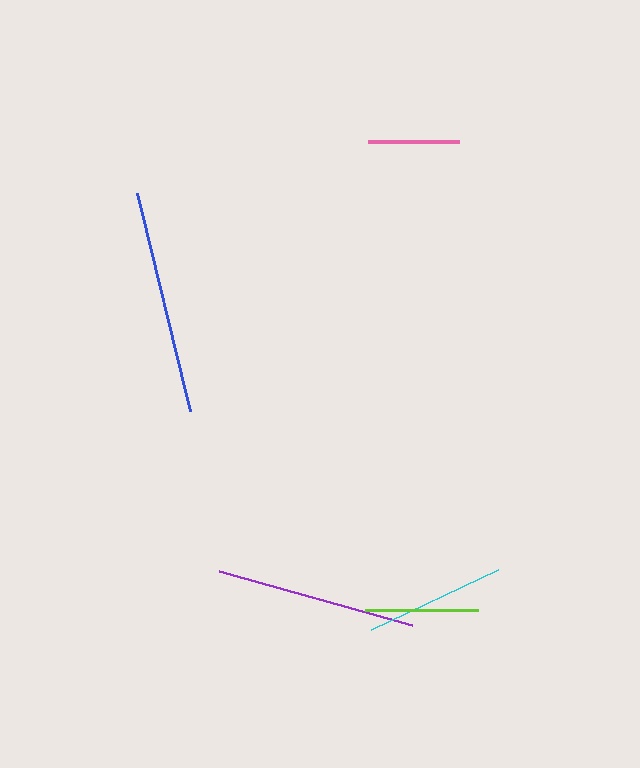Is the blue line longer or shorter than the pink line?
The blue line is longer than the pink line.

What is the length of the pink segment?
The pink segment is approximately 91 pixels long.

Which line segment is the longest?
The blue line is the longest at approximately 224 pixels.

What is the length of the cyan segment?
The cyan segment is approximately 140 pixels long.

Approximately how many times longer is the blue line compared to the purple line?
The blue line is approximately 1.1 times the length of the purple line.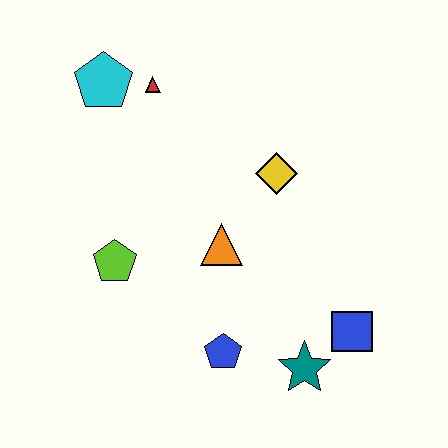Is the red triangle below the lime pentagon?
No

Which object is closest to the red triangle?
The cyan pentagon is closest to the red triangle.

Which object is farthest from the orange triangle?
The cyan pentagon is farthest from the orange triangle.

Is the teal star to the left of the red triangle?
No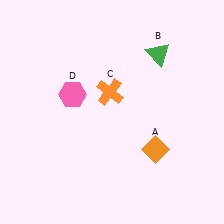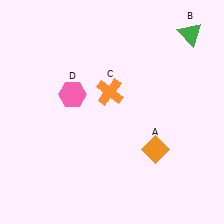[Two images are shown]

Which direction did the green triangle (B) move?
The green triangle (B) moved right.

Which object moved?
The green triangle (B) moved right.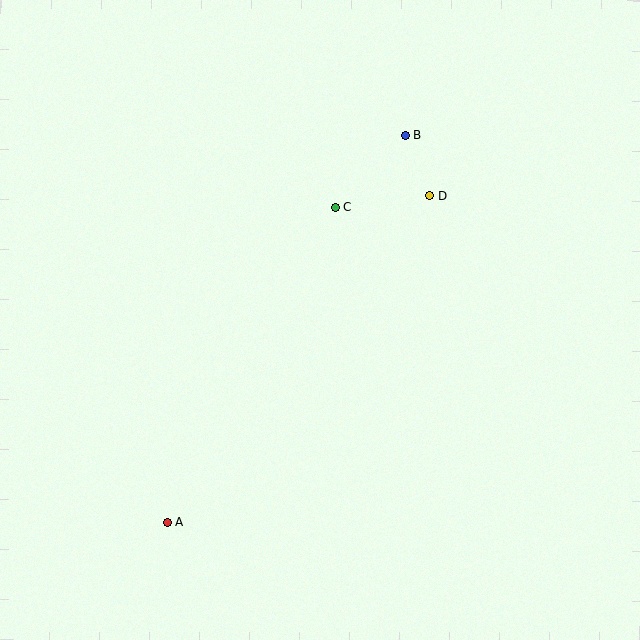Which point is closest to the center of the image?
Point C at (335, 207) is closest to the center.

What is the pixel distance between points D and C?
The distance between D and C is 95 pixels.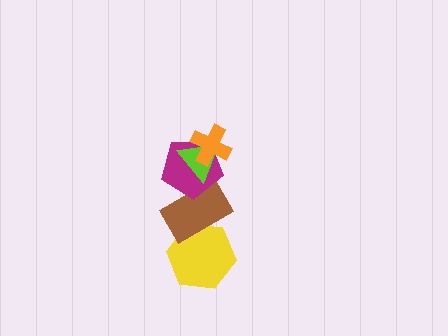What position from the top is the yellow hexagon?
The yellow hexagon is 5th from the top.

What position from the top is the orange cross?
The orange cross is 1st from the top.